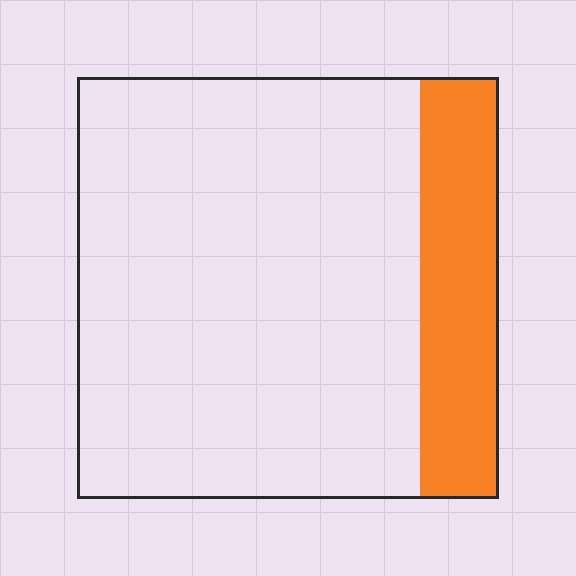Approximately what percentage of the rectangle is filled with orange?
Approximately 20%.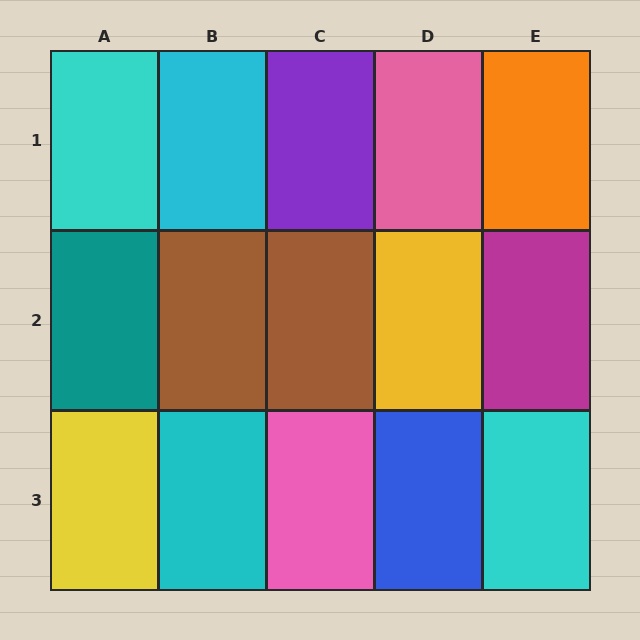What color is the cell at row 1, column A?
Cyan.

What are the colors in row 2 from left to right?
Teal, brown, brown, yellow, magenta.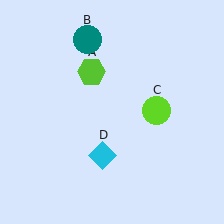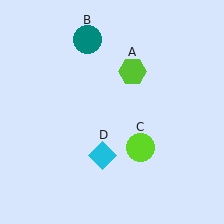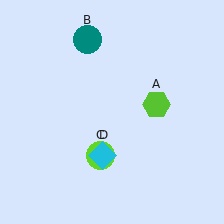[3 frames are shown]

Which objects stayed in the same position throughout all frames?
Teal circle (object B) and cyan diamond (object D) remained stationary.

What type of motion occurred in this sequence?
The lime hexagon (object A), lime circle (object C) rotated clockwise around the center of the scene.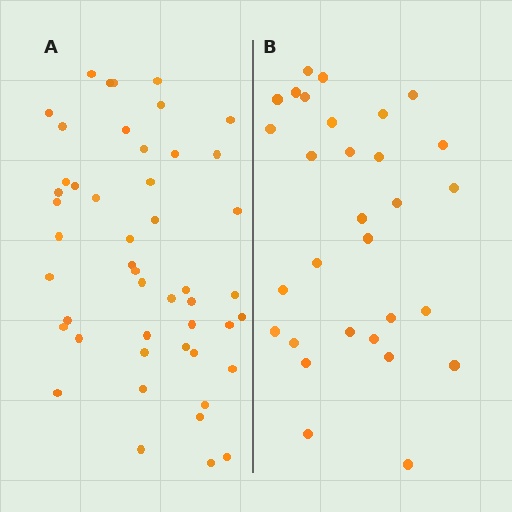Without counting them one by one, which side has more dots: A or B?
Region A (the left region) has more dots.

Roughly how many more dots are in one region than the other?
Region A has approximately 20 more dots than region B.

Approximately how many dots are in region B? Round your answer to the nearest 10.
About 30 dots.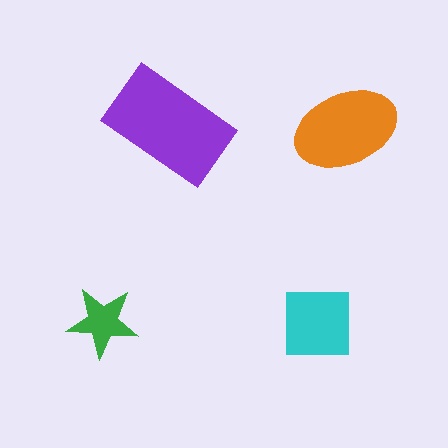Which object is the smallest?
The green star.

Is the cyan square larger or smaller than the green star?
Larger.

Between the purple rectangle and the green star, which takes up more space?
The purple rectangle.